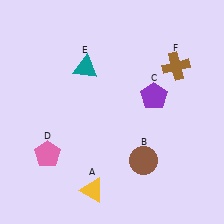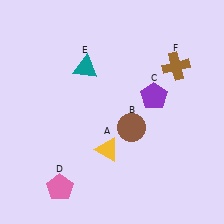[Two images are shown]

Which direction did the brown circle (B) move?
The brown circle (B) moved up.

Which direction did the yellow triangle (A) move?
The yellow triangle (A) moved up.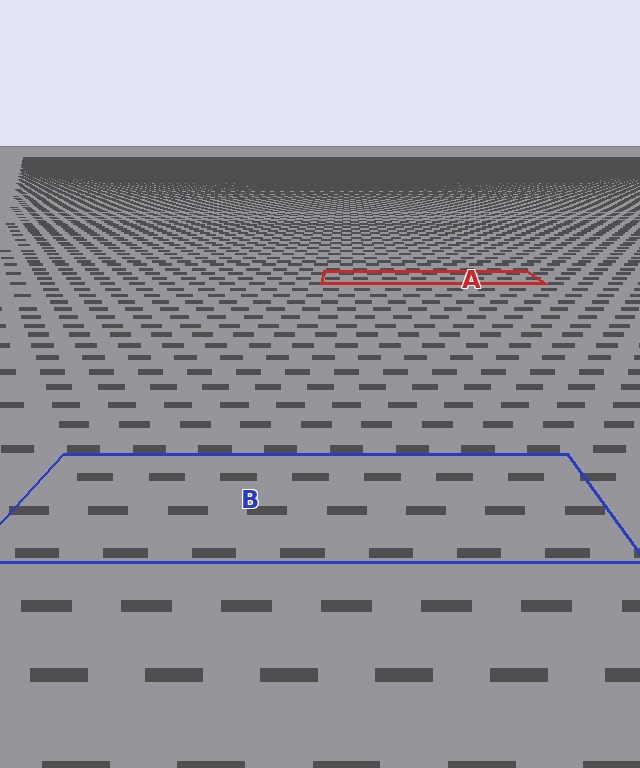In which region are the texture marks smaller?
The texture marks are smaller in region A, because it is farther away.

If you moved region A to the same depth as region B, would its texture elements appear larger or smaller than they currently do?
They would appear larger. At a closer depth, the same texture elements are projected at a bigger on-screen size.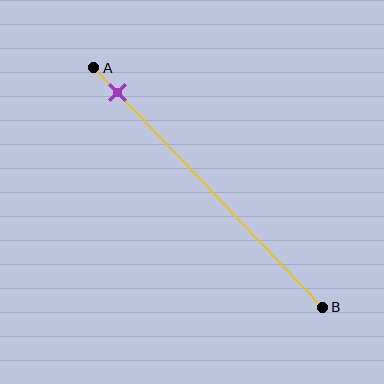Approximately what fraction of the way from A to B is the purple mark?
The purple mark is approximately 10% of the way from A to B.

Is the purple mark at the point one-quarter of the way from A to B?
No, the mark is at about 10% from A, not at the 25% one-quarter point.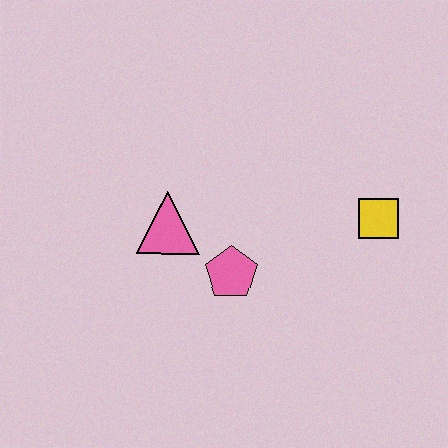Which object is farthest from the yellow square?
The pink triangle is farthest from the yellow square.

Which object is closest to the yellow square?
The pink pentagon is closest to the yellow square.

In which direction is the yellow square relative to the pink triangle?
The yellow square is to the right of the pink triangle.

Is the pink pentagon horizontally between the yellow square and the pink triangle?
Yes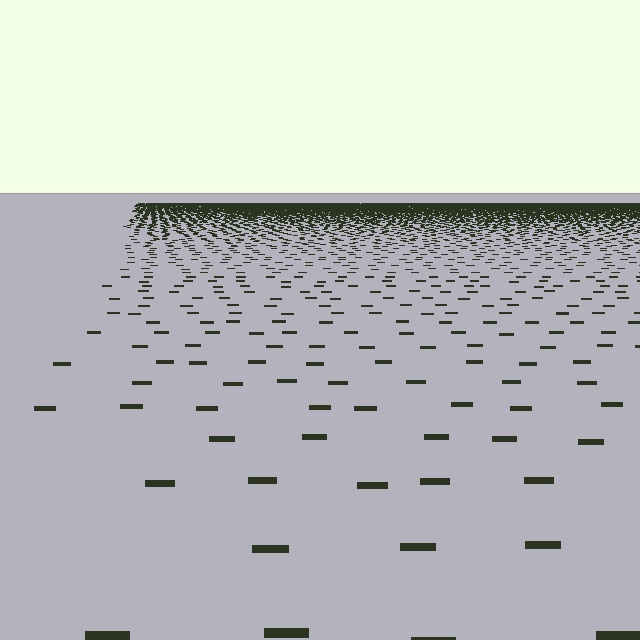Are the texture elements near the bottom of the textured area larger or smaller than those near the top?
Larger. Near the bottom, elements are closer to the viewer and appear at a bigger on-screen size.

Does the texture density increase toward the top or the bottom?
Density increases toward the top.